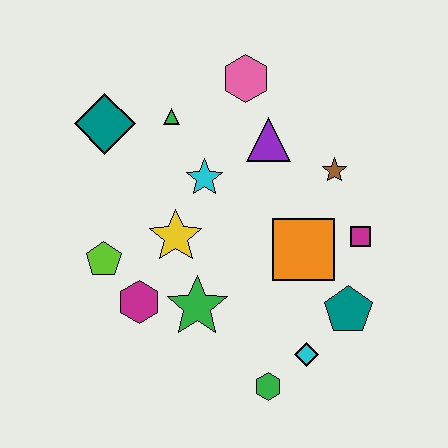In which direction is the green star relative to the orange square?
The green star is to the left of the orange square.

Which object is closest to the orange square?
The magenta square is closest to the orange square.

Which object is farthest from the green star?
The pink hexagon is farthest from the green star.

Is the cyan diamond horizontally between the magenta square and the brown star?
No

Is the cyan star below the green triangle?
Yes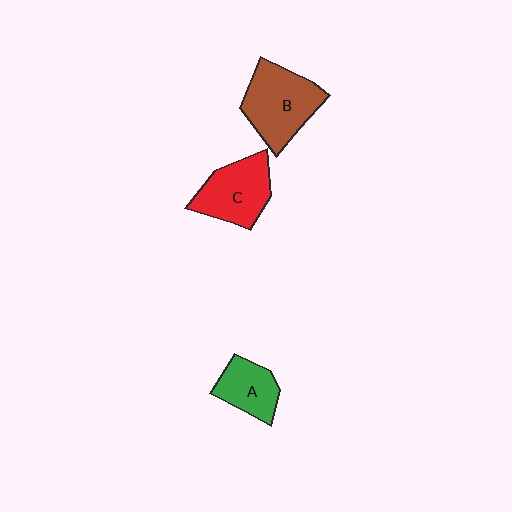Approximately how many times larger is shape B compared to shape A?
Approximately 1.6 times.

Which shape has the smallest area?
Shape A (green).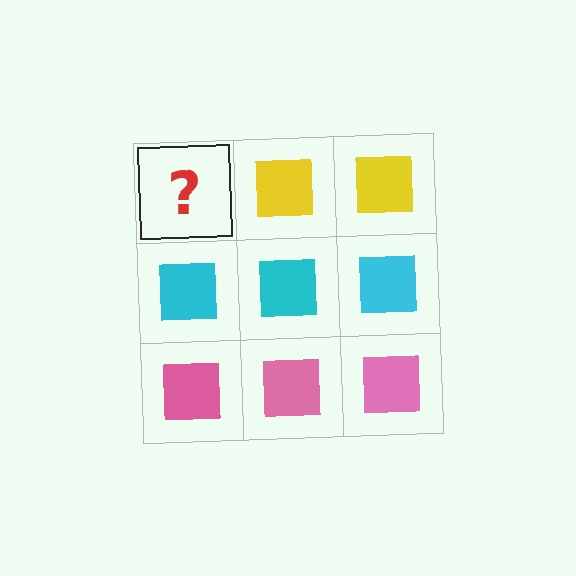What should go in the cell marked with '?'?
The missing cell should contain a yellow square.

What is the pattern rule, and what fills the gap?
The rule is that each row has a consistent color. The gap should be filled with a yellow square.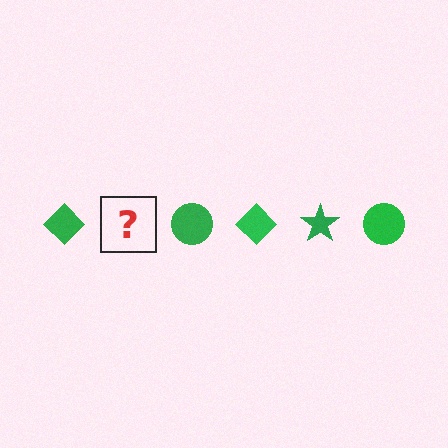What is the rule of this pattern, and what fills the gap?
The rule is that the pattern cycles through diamond, star, circle shapes in green. The gap should be filled with a green star.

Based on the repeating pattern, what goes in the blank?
The blank should be a green star.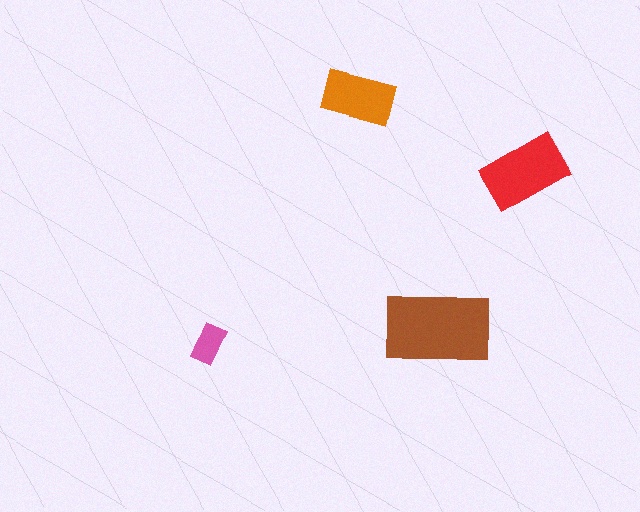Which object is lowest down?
The pink rectangle is bottommost.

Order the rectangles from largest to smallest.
the brown one, the red one, the orange one, the pink one.